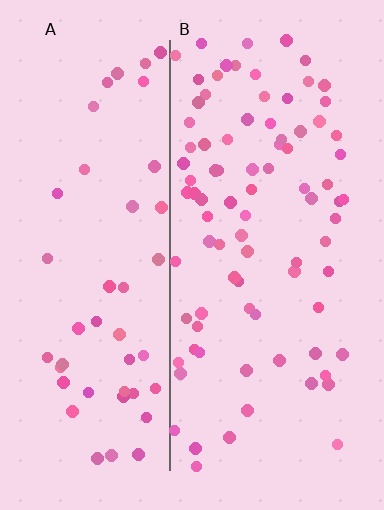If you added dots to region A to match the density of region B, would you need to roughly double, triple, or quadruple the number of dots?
Approximately double.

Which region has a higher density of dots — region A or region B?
B (the right).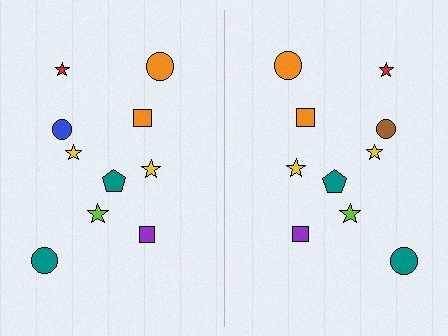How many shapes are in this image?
There are 20 shapes in this image.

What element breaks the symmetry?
The brown circle on the right side breaks the symmetry — its mirror counterpart is blue.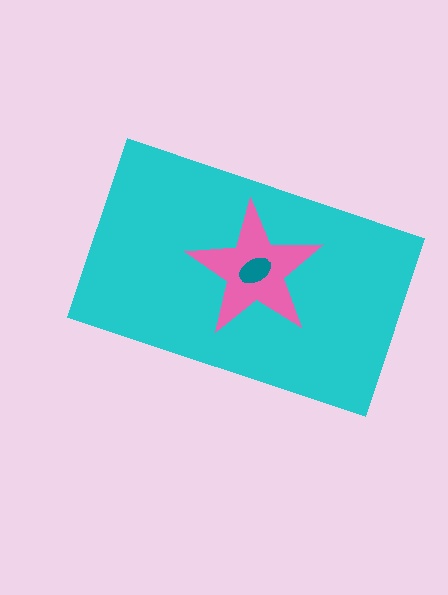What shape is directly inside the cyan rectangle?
The pink star.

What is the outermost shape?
The cyan rectangle.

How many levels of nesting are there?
3.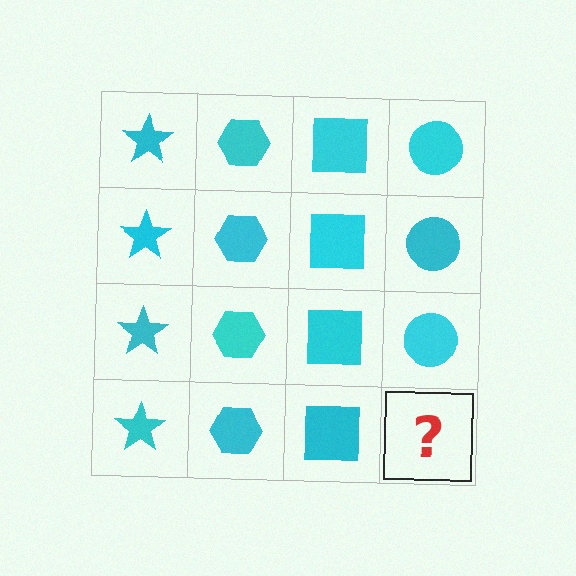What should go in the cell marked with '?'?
The missing cell should contain a cyan circle.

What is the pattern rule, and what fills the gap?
The rule is that each column has a consistent shape. The gap should be filled with a cyan circle.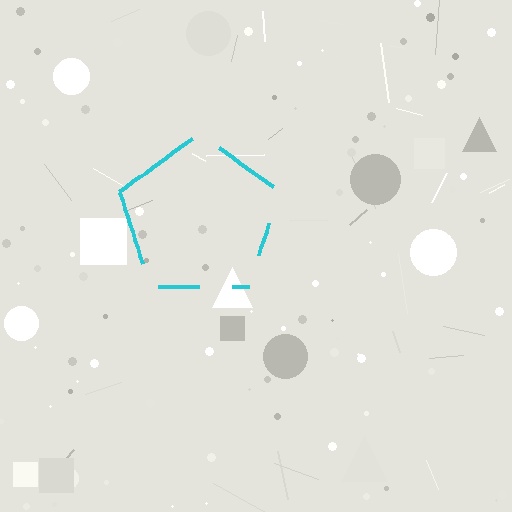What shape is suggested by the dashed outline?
The dashed outline suggests a pentagon.